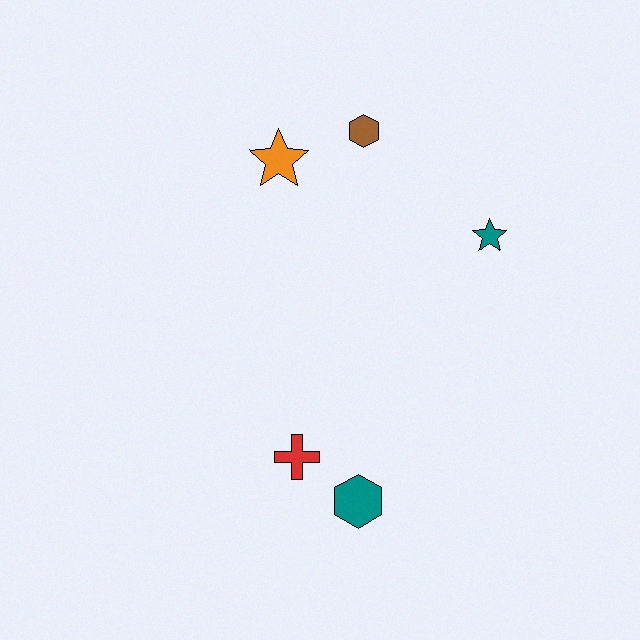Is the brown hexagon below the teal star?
No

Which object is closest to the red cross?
The teal hexagon is closest to the red cross.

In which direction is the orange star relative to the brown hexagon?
The orange star is to the left of the brown hexagon.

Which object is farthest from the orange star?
The teal hexagon is farthest from the orange star.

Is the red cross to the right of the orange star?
Yes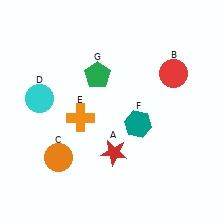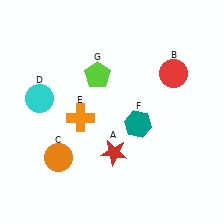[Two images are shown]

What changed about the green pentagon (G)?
In Image 1, G is green. In Image 2, it changed to lime.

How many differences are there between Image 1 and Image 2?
There is 1 difference between the two images.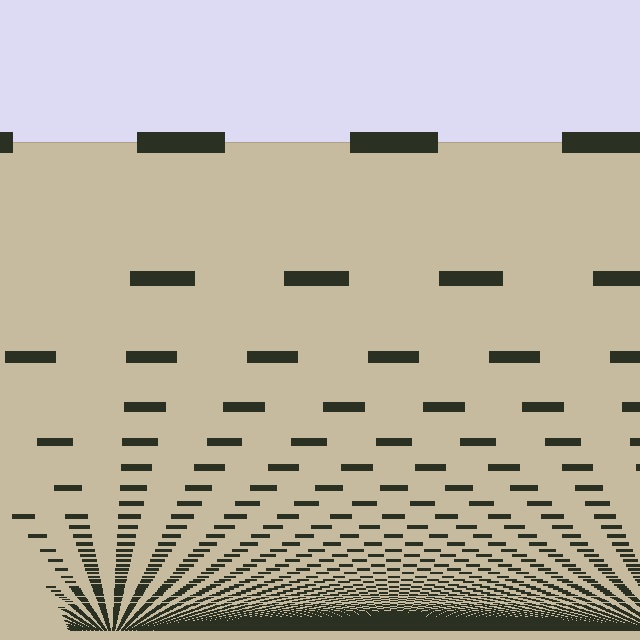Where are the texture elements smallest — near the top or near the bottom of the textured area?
Near the bottom.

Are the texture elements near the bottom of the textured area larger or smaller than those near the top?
Smaller. The gradient is inverted — elements near the bottom are smaller and denser.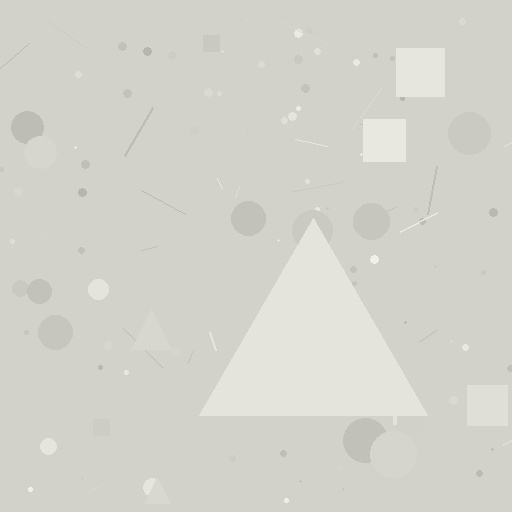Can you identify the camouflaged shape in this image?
The camouflaged shape is a triangle.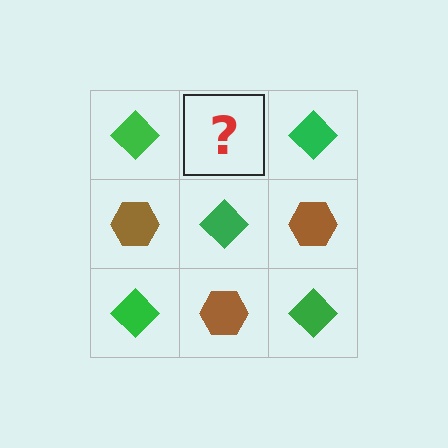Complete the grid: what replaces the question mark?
The question mark should be replaced with a brown hexagon.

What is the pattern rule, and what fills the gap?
The rule is that it alternates green diamond and brown hexagon in a checkerboard pattern. The gap should be filled with a brown hexagon.